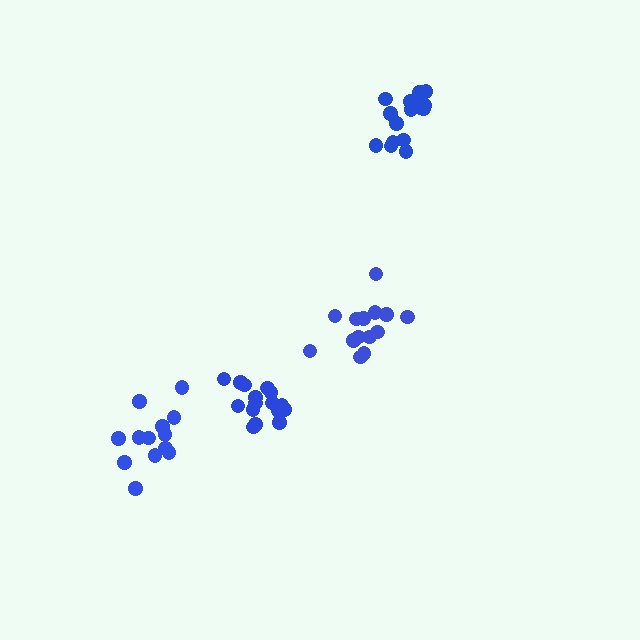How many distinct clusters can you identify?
There are 4 distinct clusters.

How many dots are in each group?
Group 1: 16 dots, Group 2: 13 dots, Group 3: 14 dots, Group 4: 16 dots (59 total).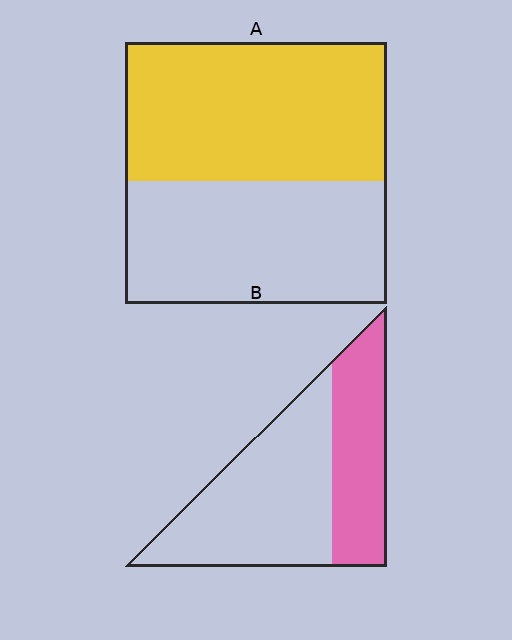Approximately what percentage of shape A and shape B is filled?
A is approximately 55% and B is approximately 35%.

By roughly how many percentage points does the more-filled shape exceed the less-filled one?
By roughly 15 percentage points (A over B).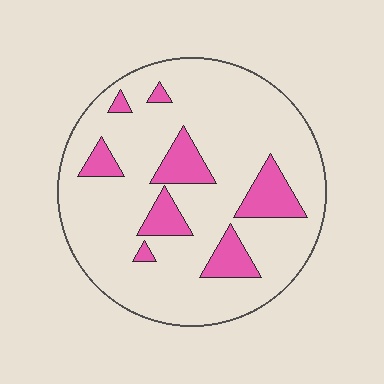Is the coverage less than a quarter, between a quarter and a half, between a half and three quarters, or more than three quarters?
Less than a quarter.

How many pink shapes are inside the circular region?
8.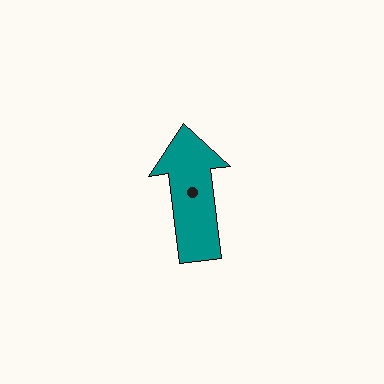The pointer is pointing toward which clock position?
Roughly 12 o'clock.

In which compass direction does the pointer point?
North.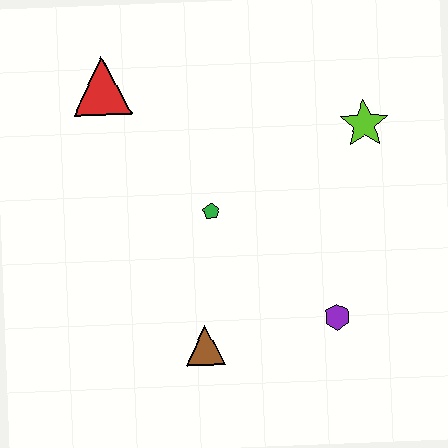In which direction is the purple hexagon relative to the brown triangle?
The purple hexagon is to the right of the brown triangle.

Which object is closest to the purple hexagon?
The brown triangle is closest to the purple hexagon.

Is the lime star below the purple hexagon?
No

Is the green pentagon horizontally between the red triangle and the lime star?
Yes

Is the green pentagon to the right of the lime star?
No